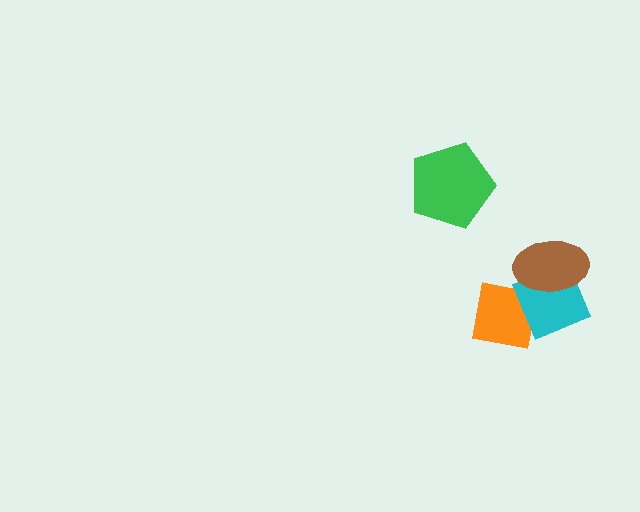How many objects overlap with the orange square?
1 object overlaps with the orange square.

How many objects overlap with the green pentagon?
0 objects overlap with the green pentagon.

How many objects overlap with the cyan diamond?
2 objects overlap with the cyan diamond.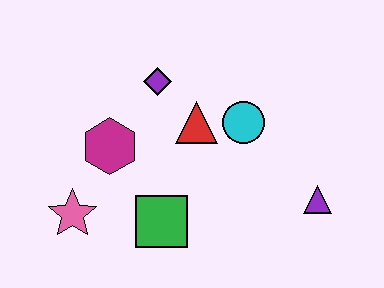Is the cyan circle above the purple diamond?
No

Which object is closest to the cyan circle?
The red triangle is closest to the cyan circle.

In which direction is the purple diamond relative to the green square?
The purple diamond is above the green square.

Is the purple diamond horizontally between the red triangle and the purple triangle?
No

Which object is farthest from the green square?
The purple triangle is farthest from the green square.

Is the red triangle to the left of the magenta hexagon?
No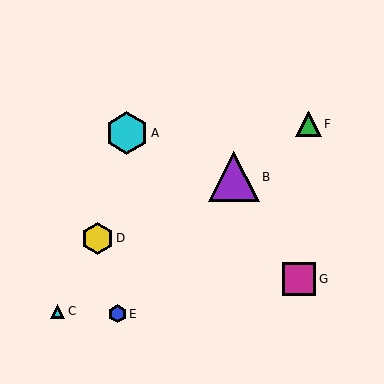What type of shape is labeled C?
Shape C is a cyan triangle.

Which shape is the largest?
The purple triangle (labeled B) is the largest.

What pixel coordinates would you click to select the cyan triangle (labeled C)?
Click at (58, 311) to select the cyan triangle C.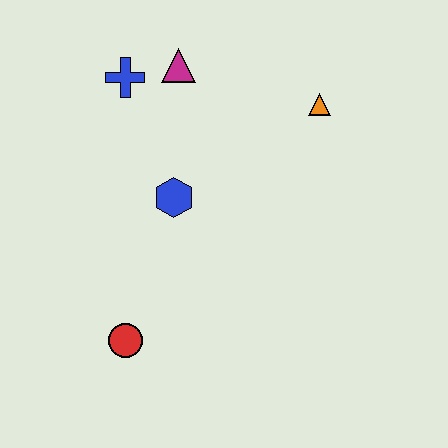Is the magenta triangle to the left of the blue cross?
No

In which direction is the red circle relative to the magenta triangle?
The red circle is below the magenta triangle.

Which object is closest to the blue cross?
The magenta triangle is closest to the blue cross.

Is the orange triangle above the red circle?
Yes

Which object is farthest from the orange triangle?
The red circle is farthest from the orange triangle.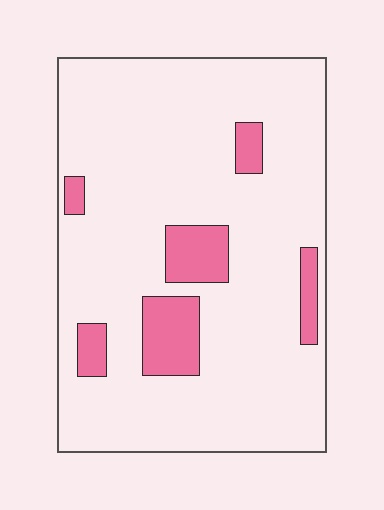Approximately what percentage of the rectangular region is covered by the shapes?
Approximately 15%.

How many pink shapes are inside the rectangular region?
6.